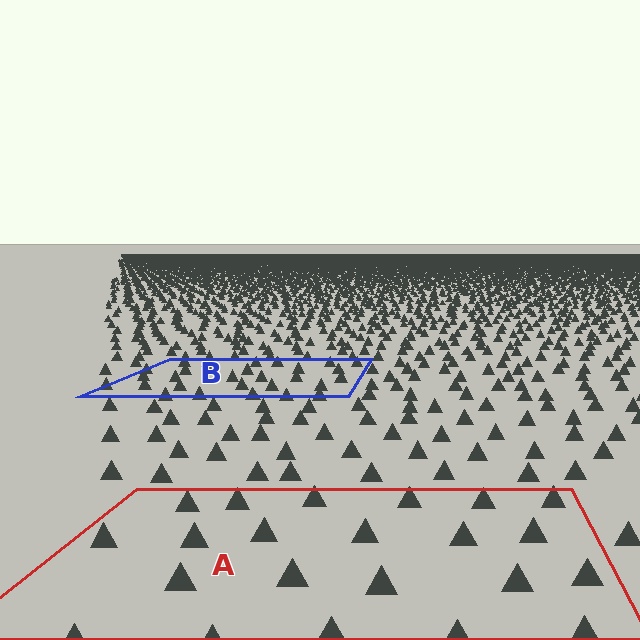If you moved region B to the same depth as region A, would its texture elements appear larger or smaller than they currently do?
They would appear larger. At a closer depth, the same texture elements are projected at a bigger on-screen size.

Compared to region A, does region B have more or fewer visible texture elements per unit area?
Region B has more texture elements per unit area — they are packed more densely because it is farther away.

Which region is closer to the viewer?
Region A is closer. The texture elements there are larger and more spread out.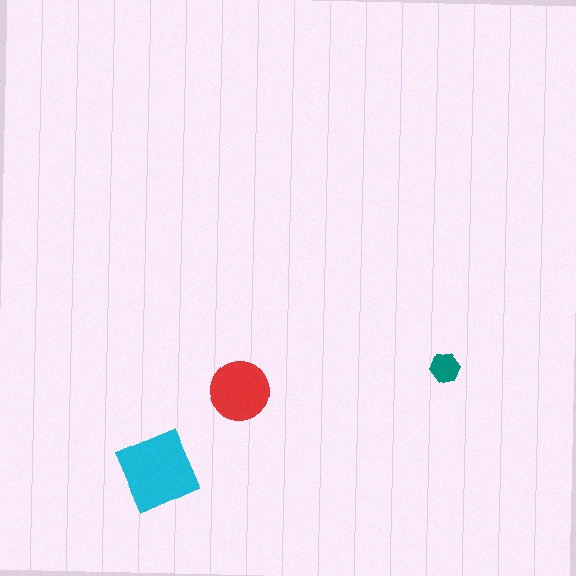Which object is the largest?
The cyan diamond.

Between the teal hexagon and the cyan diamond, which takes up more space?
The cyan diamond.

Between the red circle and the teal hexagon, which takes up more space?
The red circle.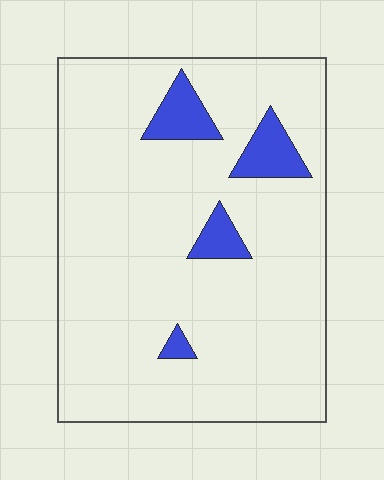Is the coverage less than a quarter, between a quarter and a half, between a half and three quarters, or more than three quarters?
Less than a quarter.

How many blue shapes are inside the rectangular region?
4.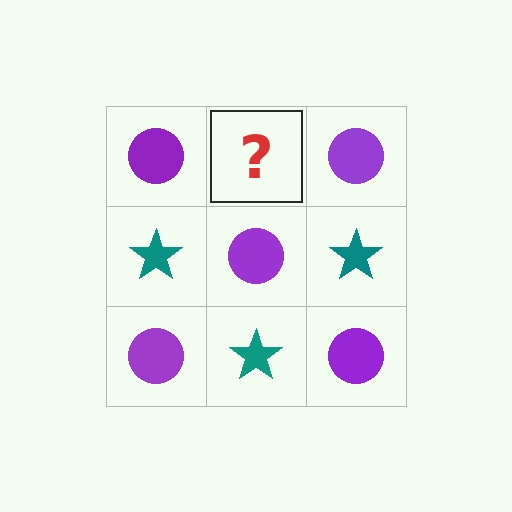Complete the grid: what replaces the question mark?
The question mark should be replaced with a teal star.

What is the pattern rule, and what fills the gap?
The rule is that it alternates purple circle and teal star in a checkerboard pattern. The gap should be filled with a teal star.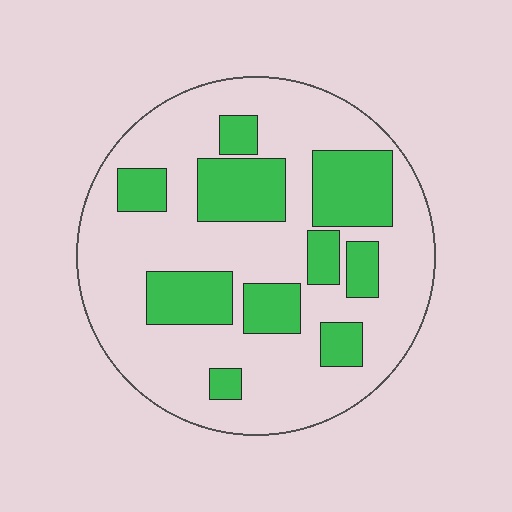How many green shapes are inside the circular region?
10.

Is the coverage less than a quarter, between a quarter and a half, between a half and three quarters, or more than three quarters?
Between a quarter and a half.